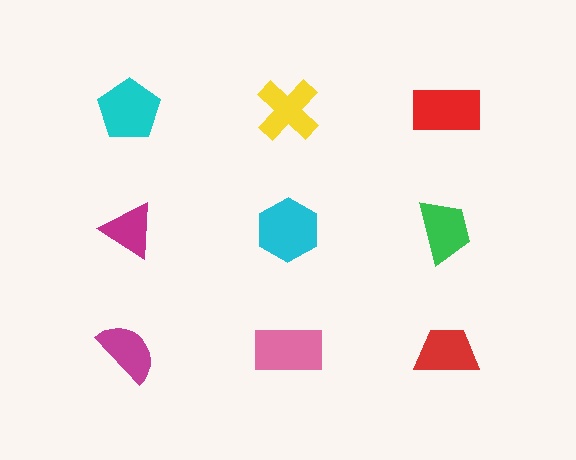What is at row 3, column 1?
A magenta semicircle.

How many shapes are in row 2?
3 shapes.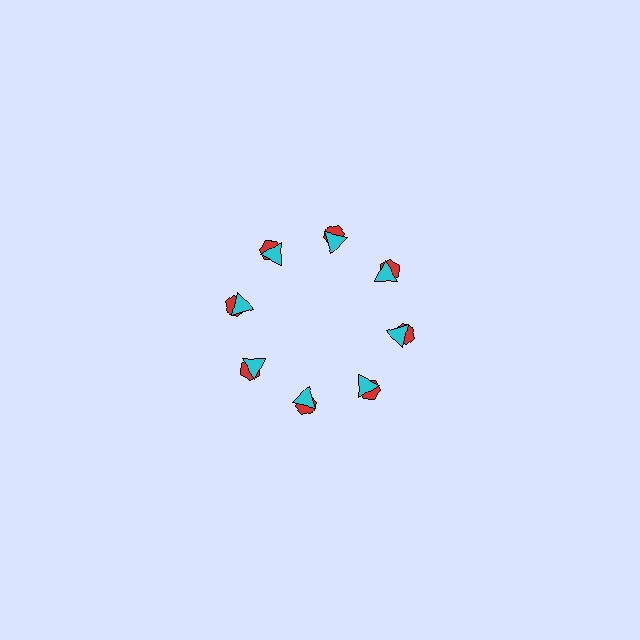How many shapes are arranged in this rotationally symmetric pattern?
There are 16 shapes, arranged in 8 groups of 2.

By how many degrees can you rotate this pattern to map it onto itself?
The pattern maps onto itself every 45 degrees of rotation.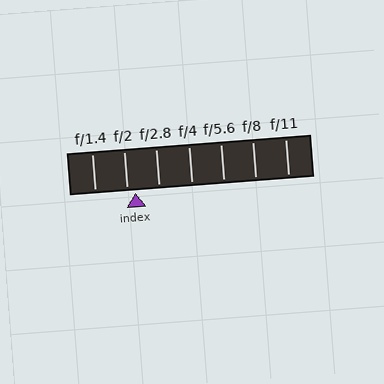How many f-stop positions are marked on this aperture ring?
There are 7 f-stop positions marked.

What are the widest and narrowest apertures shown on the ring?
The widest aperture shown is f/1.4 and the narrowest is f/11.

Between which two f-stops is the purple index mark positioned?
The index mark is between f/2 and f/2.8.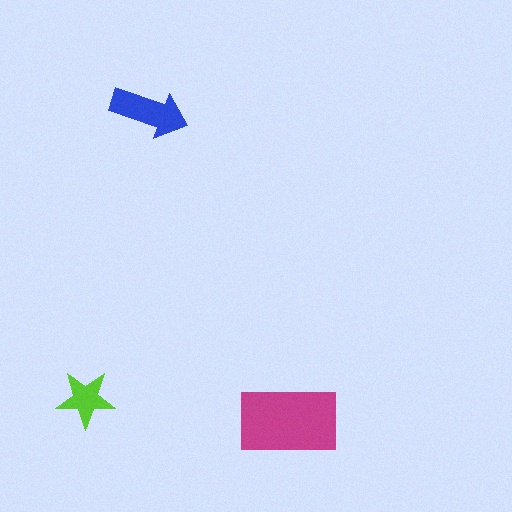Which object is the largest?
The magenta rectangle.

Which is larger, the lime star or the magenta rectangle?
The magenta rectangle.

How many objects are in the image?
There are 3 objects in the image.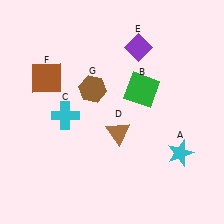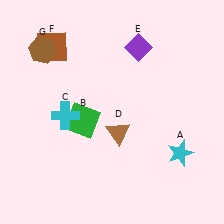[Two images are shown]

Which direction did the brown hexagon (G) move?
The brown hexagon (G) moved left.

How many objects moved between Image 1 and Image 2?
3 objects moved between the two images.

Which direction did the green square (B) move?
The green square (B) moved left.